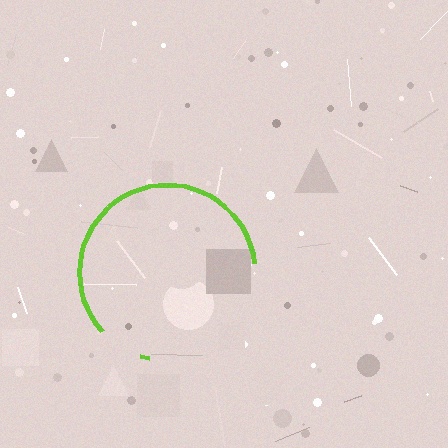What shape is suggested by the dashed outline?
The dashed outline suggests a circle.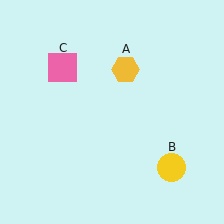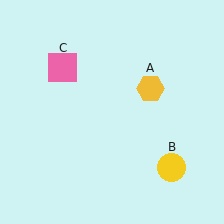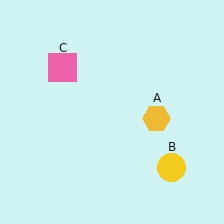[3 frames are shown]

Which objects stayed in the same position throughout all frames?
Yellow circle (object B) and pink square (object C) remained stationary.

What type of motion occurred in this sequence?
The yellow hexagon (object A) rotated clockwise around the center of the scene.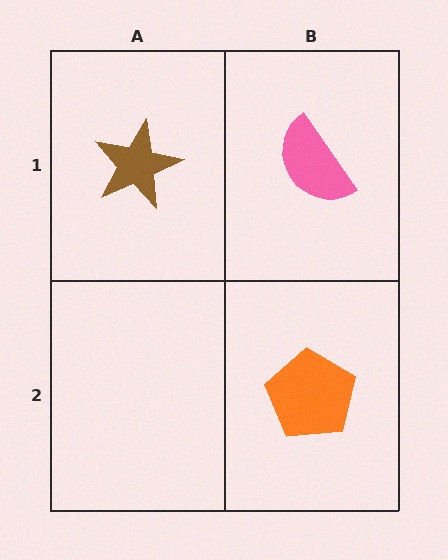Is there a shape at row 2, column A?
No, that cell is empty.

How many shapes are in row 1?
2 shapes.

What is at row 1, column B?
A pink semicircle.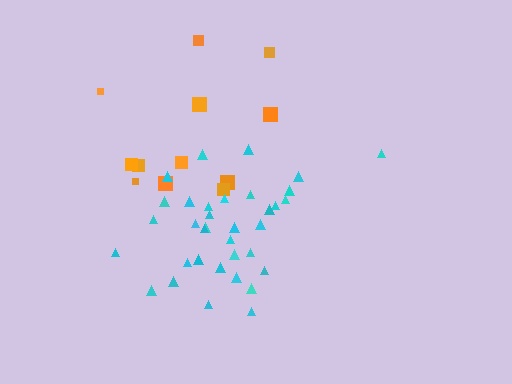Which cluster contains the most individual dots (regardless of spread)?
Cyan (35).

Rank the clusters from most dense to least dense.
cyan, orange.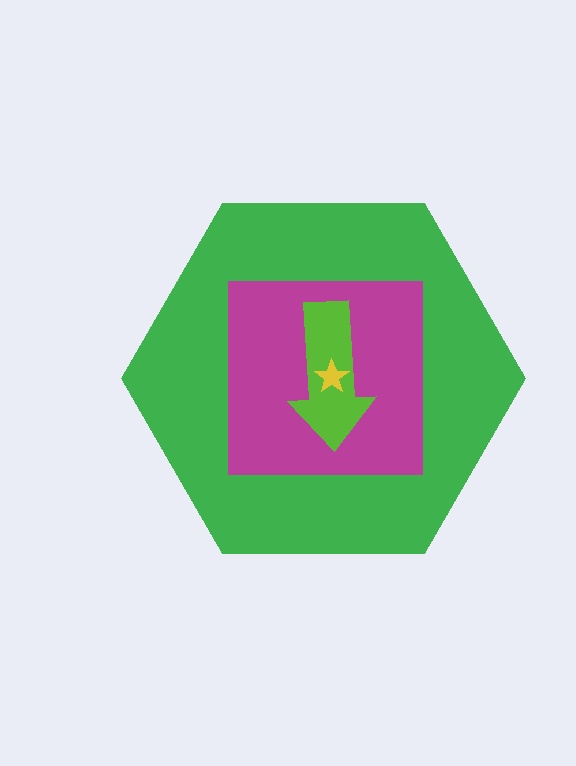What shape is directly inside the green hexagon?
The magenta square.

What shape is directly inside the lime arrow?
The yellow star.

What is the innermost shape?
The yellow star.